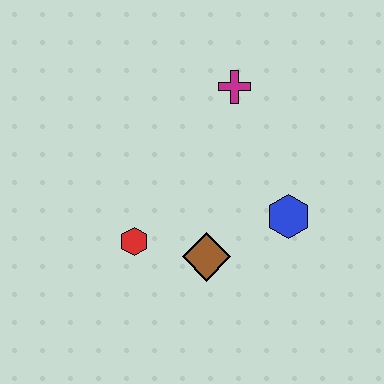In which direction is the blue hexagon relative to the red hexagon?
The blue hexagon is to the right of the red hexagon.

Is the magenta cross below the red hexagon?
No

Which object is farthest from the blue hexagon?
The red hexagon is farthest from the blue hexagon.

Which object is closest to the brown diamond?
The red hexagon is closest to the brown diamond.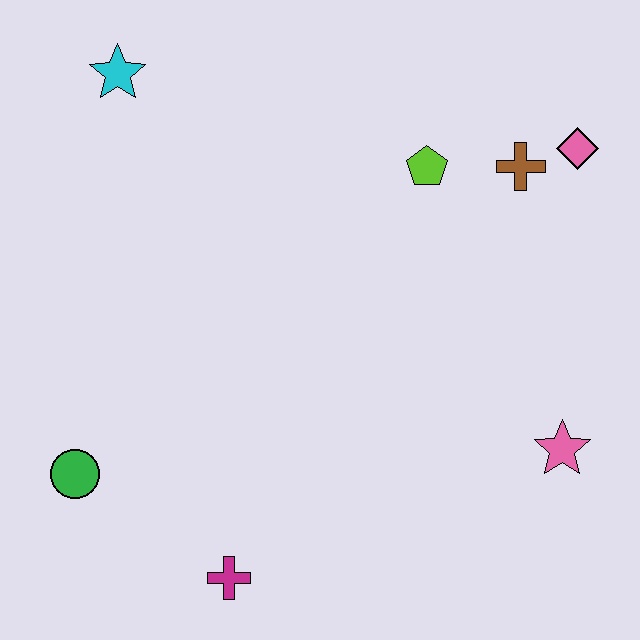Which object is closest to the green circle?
The magenta cross is closest to the green circle.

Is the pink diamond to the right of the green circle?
Yes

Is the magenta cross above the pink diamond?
No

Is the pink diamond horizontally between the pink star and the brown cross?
No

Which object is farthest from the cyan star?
The pink star is farthest from the cyan star.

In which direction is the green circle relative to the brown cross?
The green circle is to the left of the brown cross.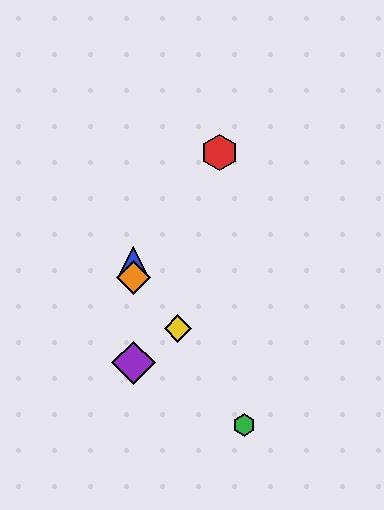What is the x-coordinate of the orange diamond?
The orange diamond is at x≈133.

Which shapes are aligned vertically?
The blue triangle, the purple diamond, the orange diamond are aligned vertically.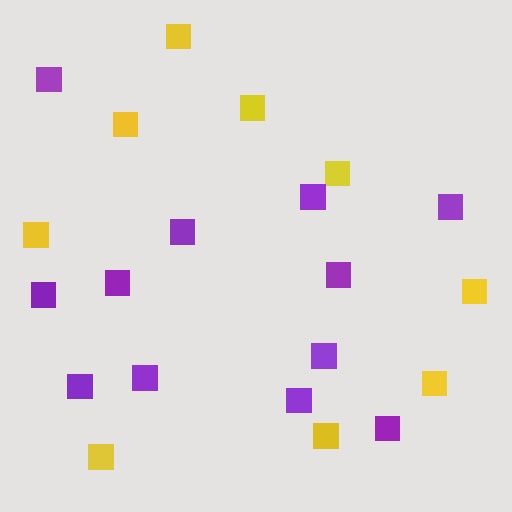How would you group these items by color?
There are 2 groups: one group of yellow squares (9) and one group of purple squares (12).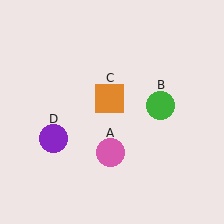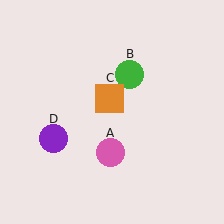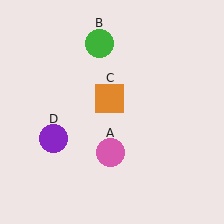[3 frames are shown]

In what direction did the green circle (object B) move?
The green circle (object B) moved up and to the left.